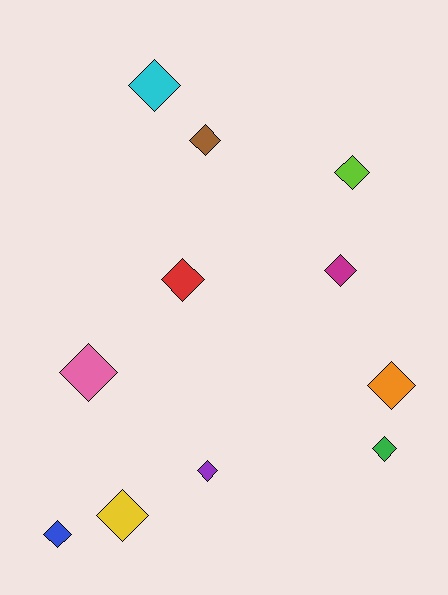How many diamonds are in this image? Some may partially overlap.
There are 11 diamonds.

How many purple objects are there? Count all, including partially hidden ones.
There is 1 purple object.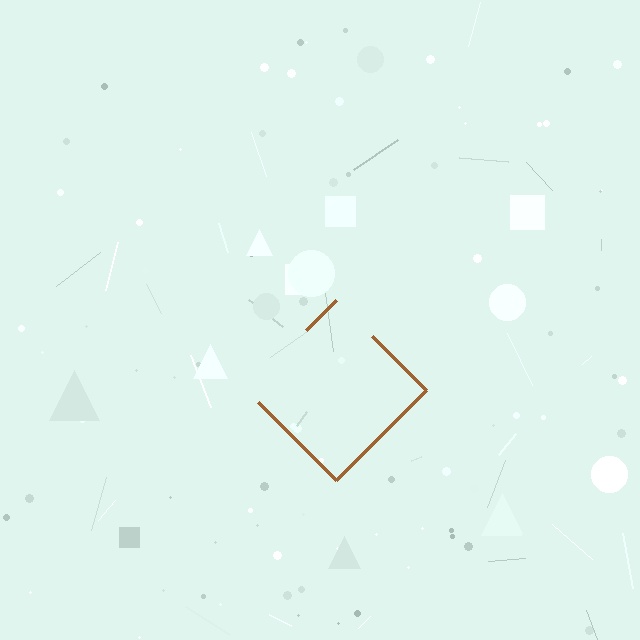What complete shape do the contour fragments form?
The contour fragments form a diamond.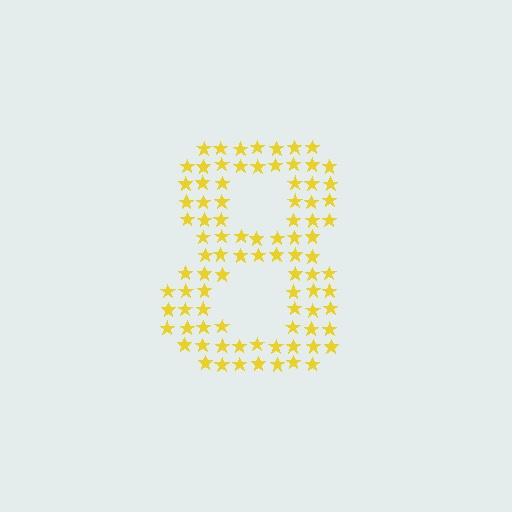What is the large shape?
The large shape is the digit 8.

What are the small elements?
The small elements are stars.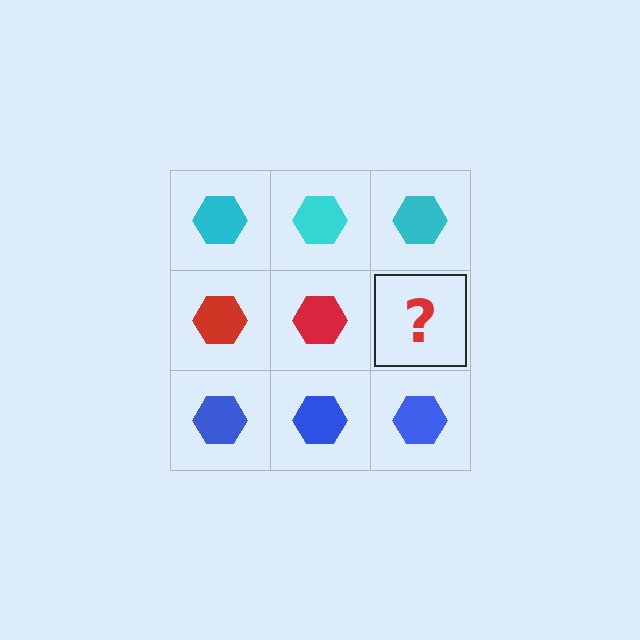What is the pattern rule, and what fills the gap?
The rule is that each row has a consistent color. The gap should be filled with a red hexagon.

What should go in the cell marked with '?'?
The missing cell should contain a red hexagon.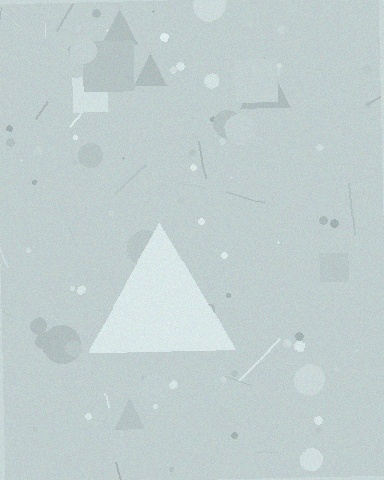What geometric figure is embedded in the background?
A triangle is embedded in the background.